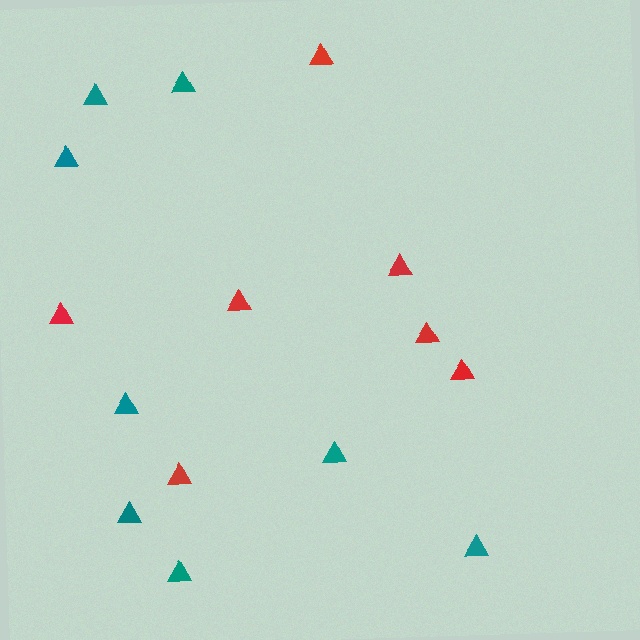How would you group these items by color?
There are 2 groups: one group of teal triangles (8) and one group of red triangles (7).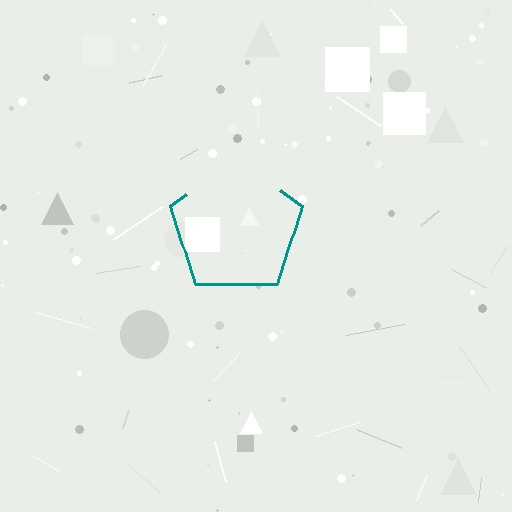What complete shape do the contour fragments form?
The contour fragments form a pentagon.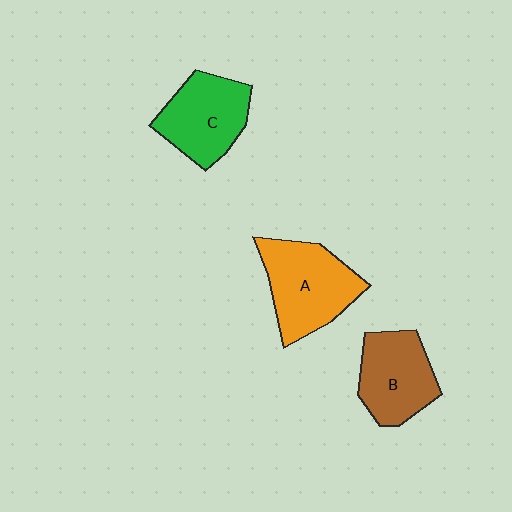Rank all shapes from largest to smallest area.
From largest to smallest: A (orange), C (green), B (brown).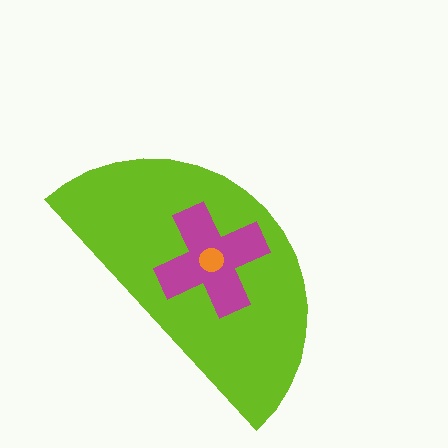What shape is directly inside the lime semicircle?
The magenta cross.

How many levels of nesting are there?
3.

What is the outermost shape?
The lime semicircle.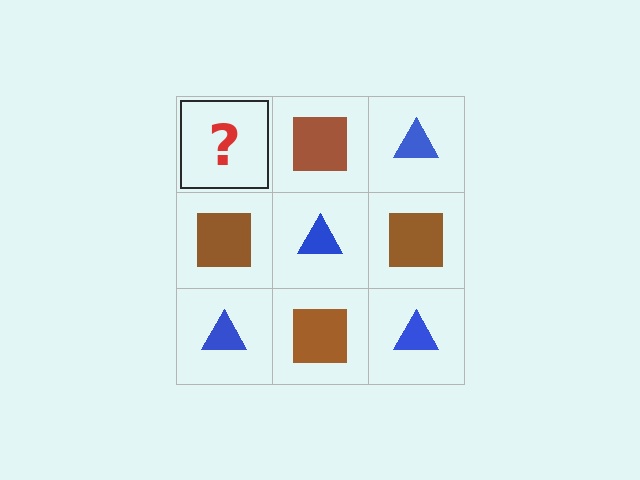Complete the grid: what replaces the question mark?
The question mark should be replaced with a blue triangle.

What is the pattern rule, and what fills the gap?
The rule is that it alternates blue triangle and brown square in a checkerboard pattern. The gap should be filled with a blue triangle.